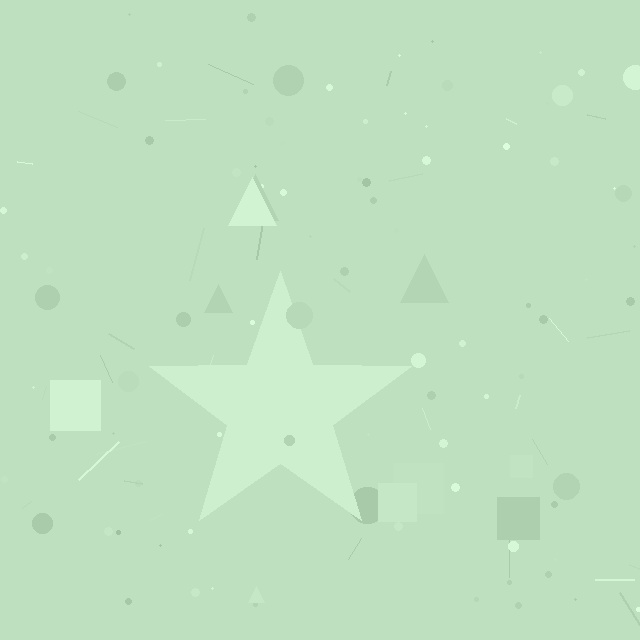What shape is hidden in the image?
A star is hidden in the image.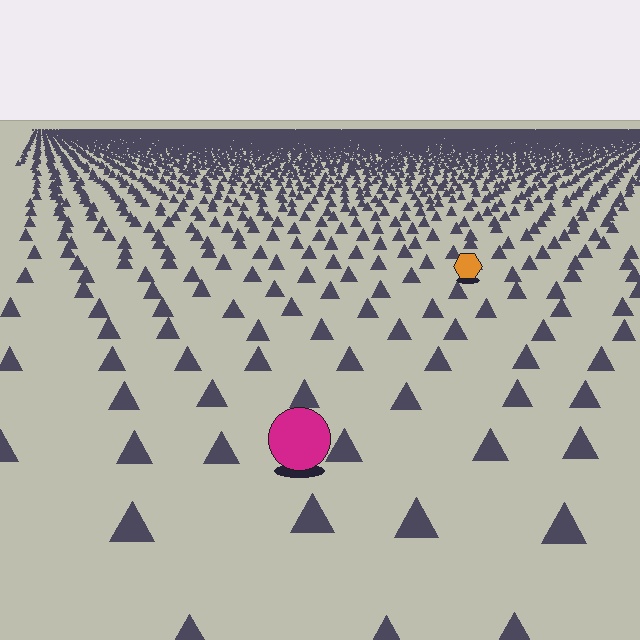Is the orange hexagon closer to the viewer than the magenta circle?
No. The magenta circle is closer — you can tell from the texture gradient: the ground texture is coarser near it.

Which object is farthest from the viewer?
The orange hexagon is farthest from the viewer. It appears smaller and the ground texture around it is denser.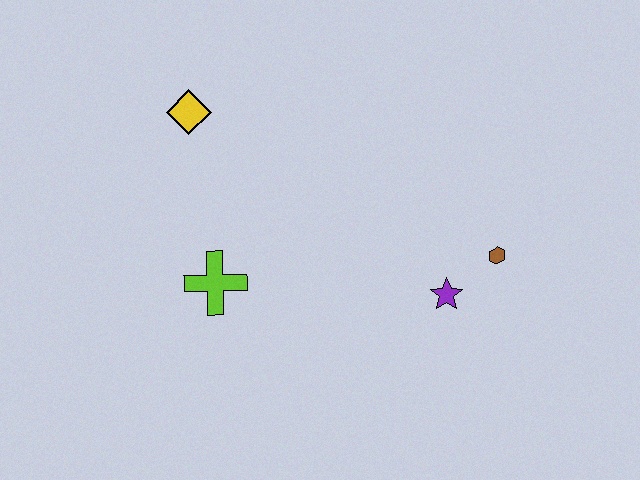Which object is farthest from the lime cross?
The brown hexagon is farthest from the lime cross.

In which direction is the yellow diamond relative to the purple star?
The yellow diamond is to the left of the purple star.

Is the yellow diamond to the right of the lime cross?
No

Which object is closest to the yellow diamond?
The lime cross is closest to the yellow diamond.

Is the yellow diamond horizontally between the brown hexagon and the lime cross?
No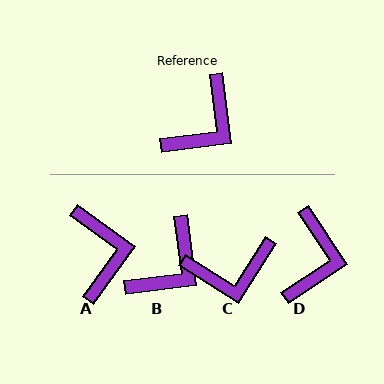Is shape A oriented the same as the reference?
No, it is off by about 46 degrees.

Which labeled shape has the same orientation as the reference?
B.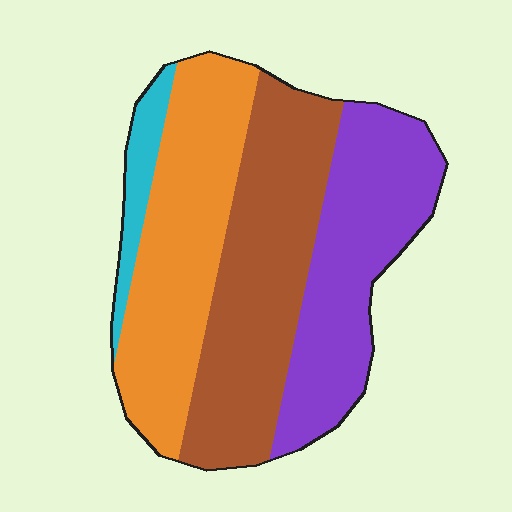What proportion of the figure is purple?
Purple covers around 30% of the figure.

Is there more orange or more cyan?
Orange.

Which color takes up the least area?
Cyan, at roughly 5%.